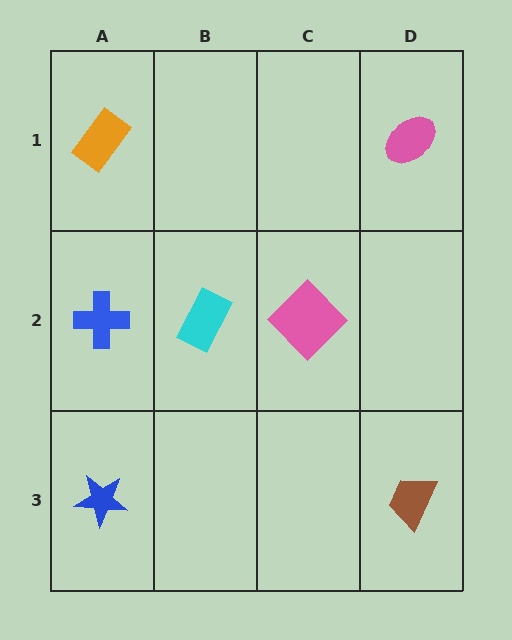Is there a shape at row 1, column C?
No, that cell is empty.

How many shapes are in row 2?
3 shapes.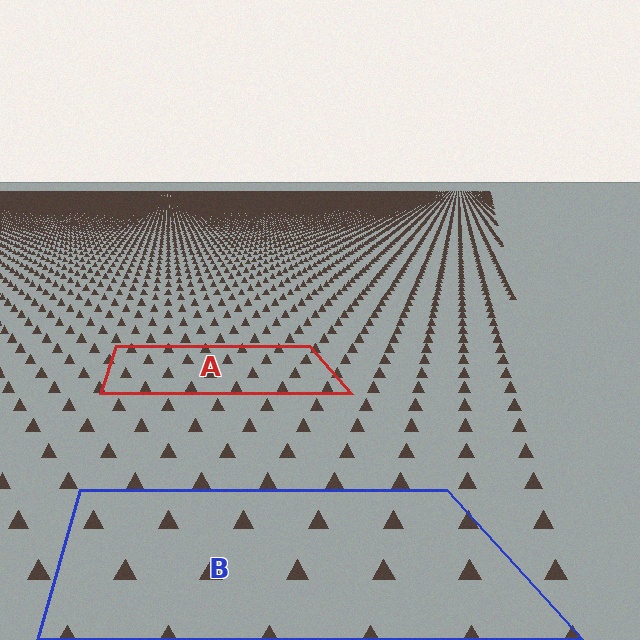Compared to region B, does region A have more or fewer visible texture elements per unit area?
Region A has more texture elements per unit area — they are packed more densely because it is farther away.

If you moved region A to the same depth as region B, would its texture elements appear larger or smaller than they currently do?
They would appear larger. At a closer depth, the same texture elements are projected at a bigger on-screen size.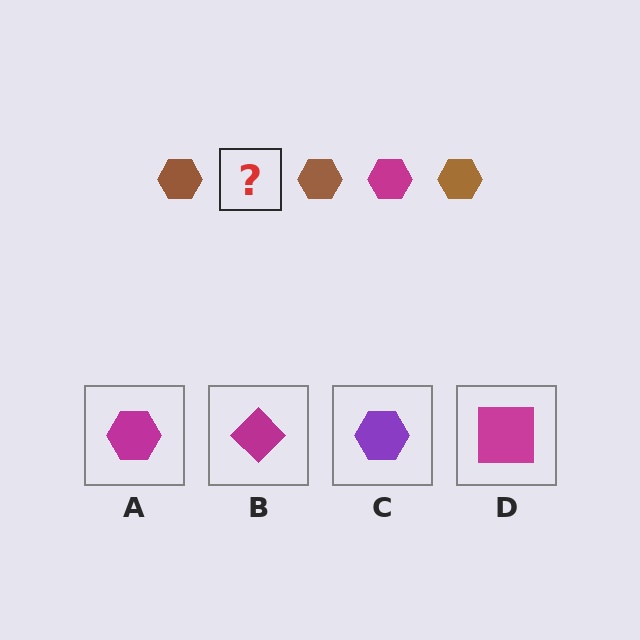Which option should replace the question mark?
Option A.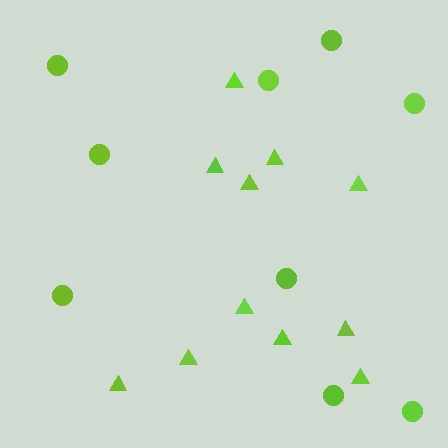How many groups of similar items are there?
There are 2 groups: one group of triangles (11) and one group of circles (9).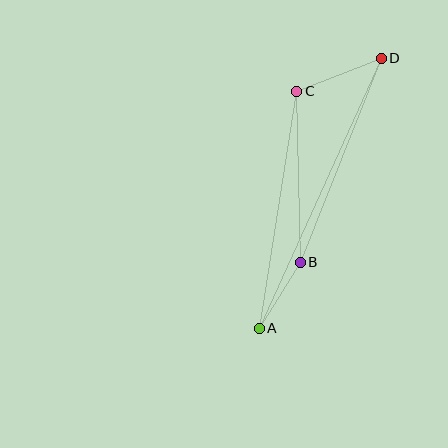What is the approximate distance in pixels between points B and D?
The distance between B and D is approximately 220 pixels.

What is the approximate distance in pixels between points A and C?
The distance between A and C is approximately 240 pixels.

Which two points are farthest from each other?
Points A and D are farthest from each other.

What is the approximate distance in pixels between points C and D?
The distance between C and D is approximately 91 pixels.